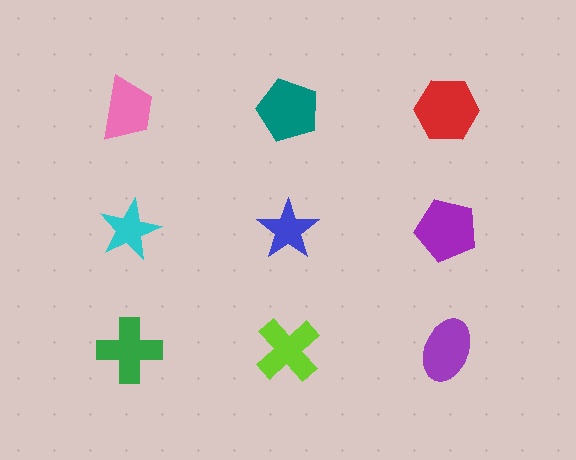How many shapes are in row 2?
3 shapes.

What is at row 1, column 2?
A teal pentagon.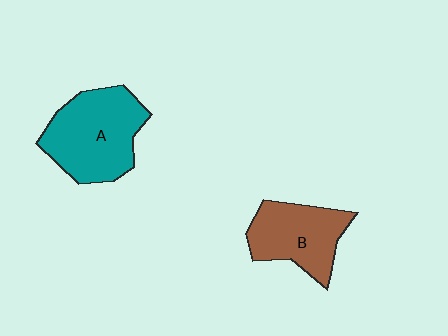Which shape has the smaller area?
Shape B (brown).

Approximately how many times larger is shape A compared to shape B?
Approximately 1.3 times.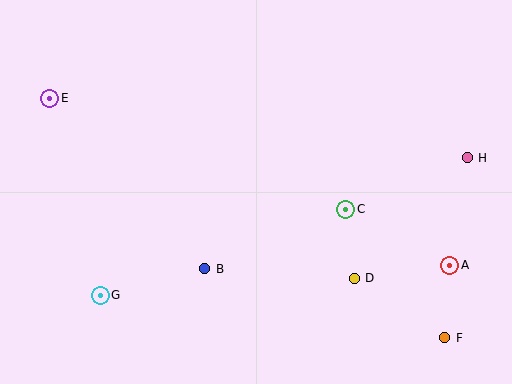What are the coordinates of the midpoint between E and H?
The midpoint between E and H is at (259, 128).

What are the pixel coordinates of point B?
Point B is at (205, 269).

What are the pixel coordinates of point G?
Point G is at (100, 295).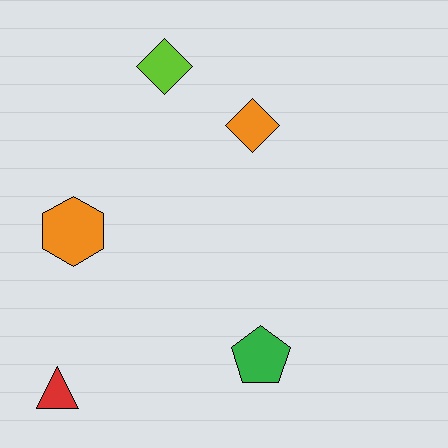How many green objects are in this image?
There is 1 green object.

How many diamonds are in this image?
There are 2 diamonds.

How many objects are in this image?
There are 5 objects.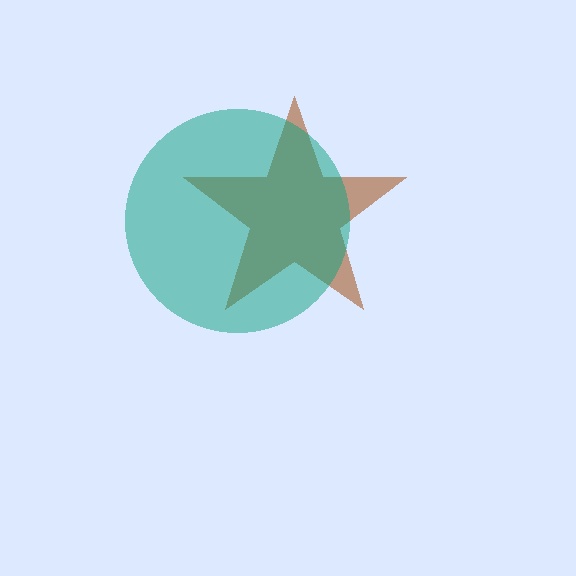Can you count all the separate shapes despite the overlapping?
Yes, there are 2 separate shapes.